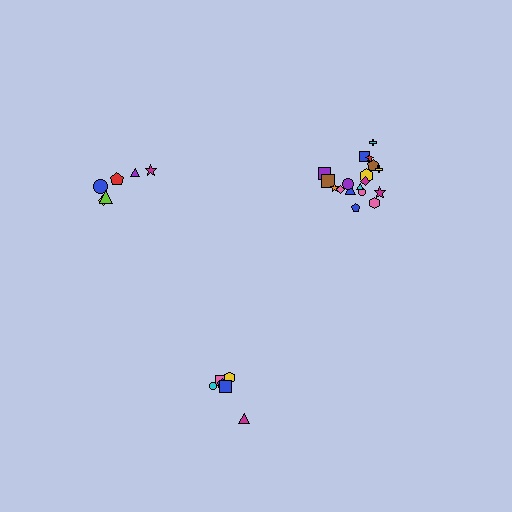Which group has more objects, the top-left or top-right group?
The top-right group.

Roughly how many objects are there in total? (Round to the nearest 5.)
Roughly 30 objects in total.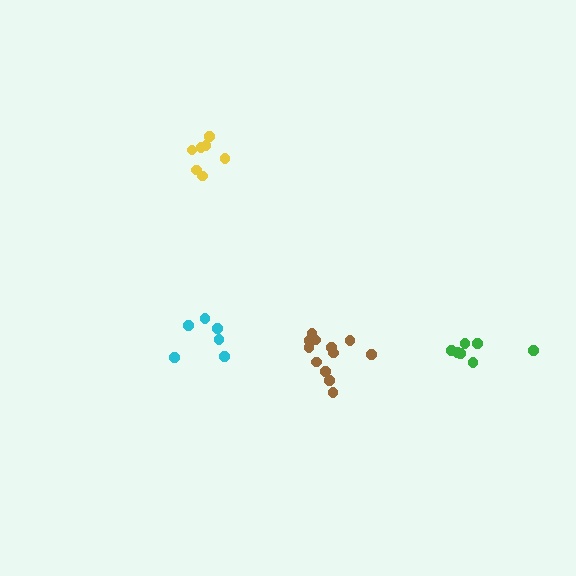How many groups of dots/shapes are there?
There are 4 groups.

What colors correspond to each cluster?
The clusters are colored: cyan, brown, yellow, green.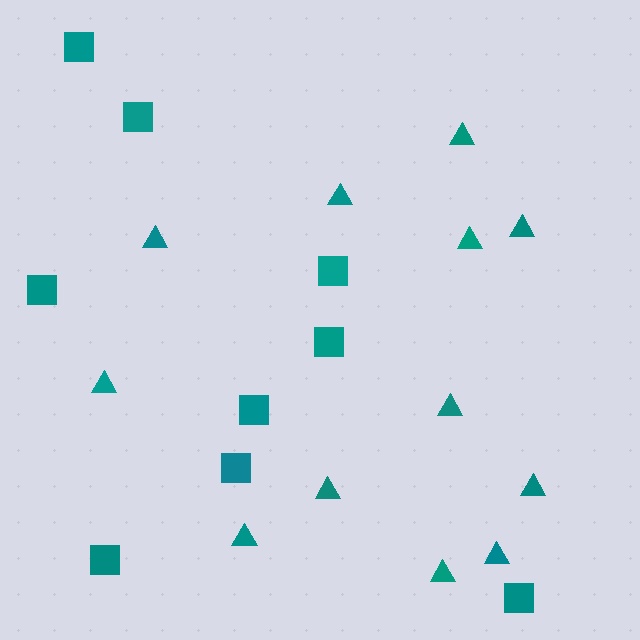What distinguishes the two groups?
There are 2 groups: one group of squares (9) and one group of triangles (12).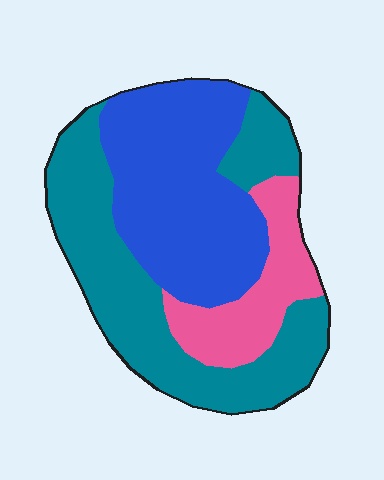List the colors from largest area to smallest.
From largest to smallest: teal, blue, pink.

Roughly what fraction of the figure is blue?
Blue takes up between a third and a half of the figure.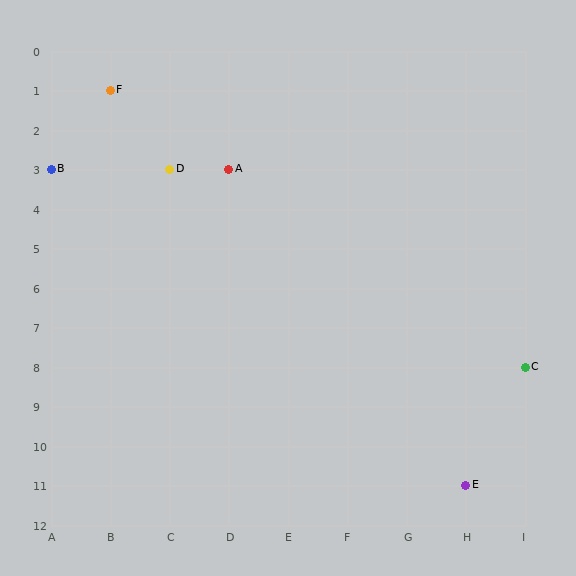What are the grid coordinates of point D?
Point D is at grid coordinates (C, 3).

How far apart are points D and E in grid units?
Points D and E are 5 columns and 8 rows apart (about 9.4 grid units diagonally).